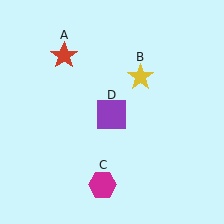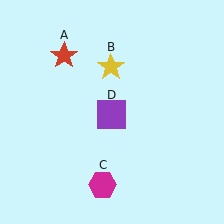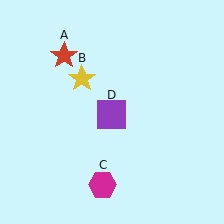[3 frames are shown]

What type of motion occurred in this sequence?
The yellow star (object B) rotated counterclockwise around the center of the scene.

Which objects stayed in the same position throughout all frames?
Red star (object A) and magenta hexagon (object C) and purple square (object D) remained stationary.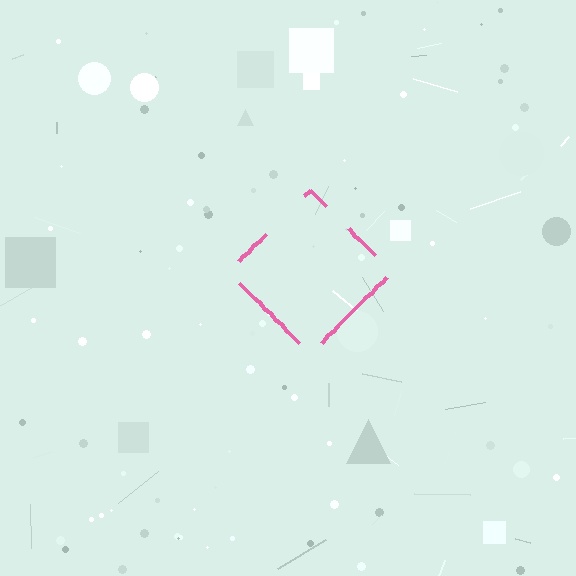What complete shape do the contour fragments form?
The contour fragments form a diamond.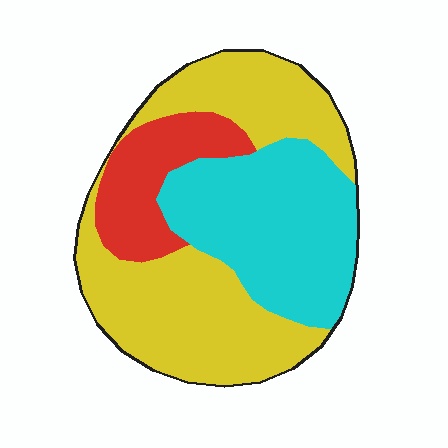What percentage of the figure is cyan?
Cyan covers around 35% of the figure.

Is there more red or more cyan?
Cyan.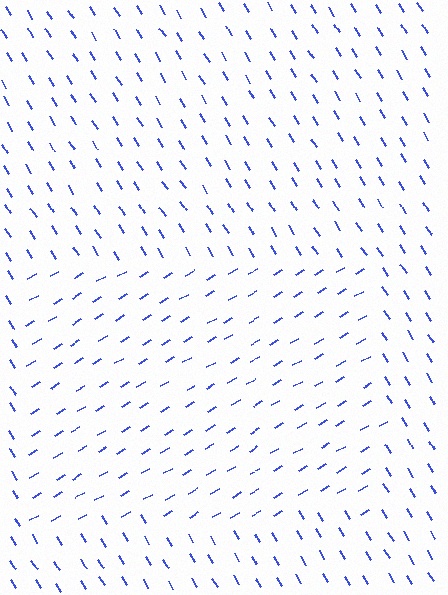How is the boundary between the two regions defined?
The boundary is defined purely by a change in line orientation (approximately 88 degrees difference). All lines are the same color and thickness.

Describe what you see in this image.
The image is filled with small blue line segments. A rectangle region in the image has lines oriented differently from the surrounding lines, creating a visible texture boundary.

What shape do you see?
I see a rectangle.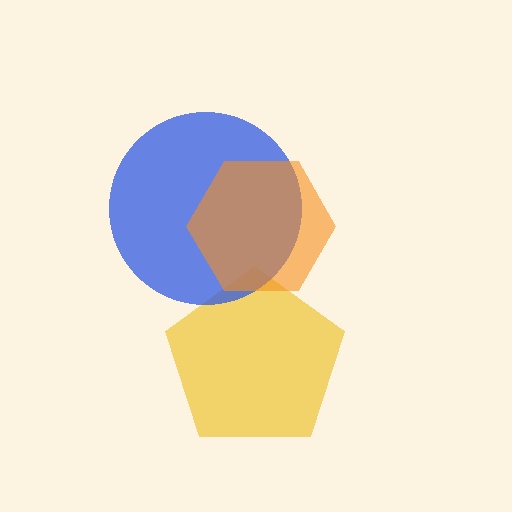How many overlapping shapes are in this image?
There are 3 overlapping shapes in the image.